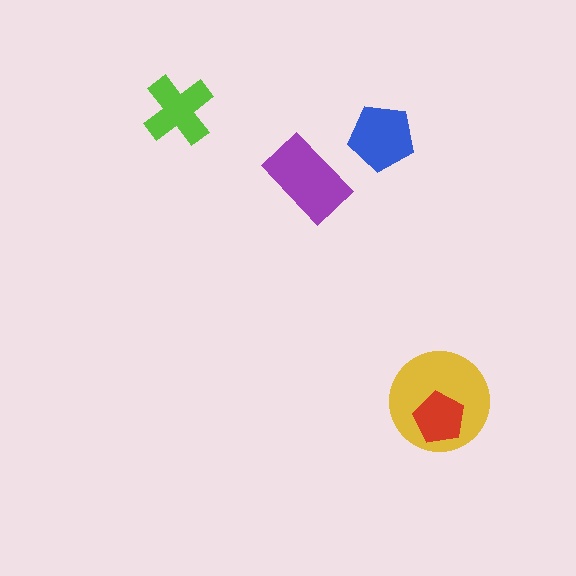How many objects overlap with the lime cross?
0 objects overlap with the lime cross.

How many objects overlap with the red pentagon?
1 object overlaps with the red pentagon.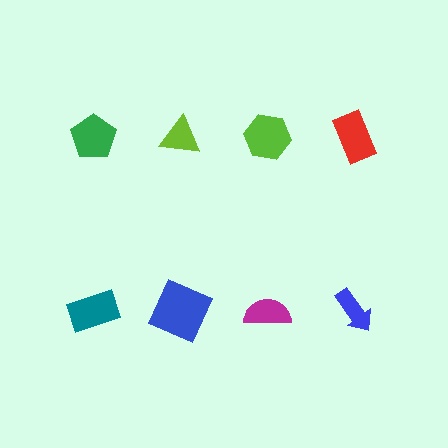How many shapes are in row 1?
4 shapes.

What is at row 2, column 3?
A magenta semicircle.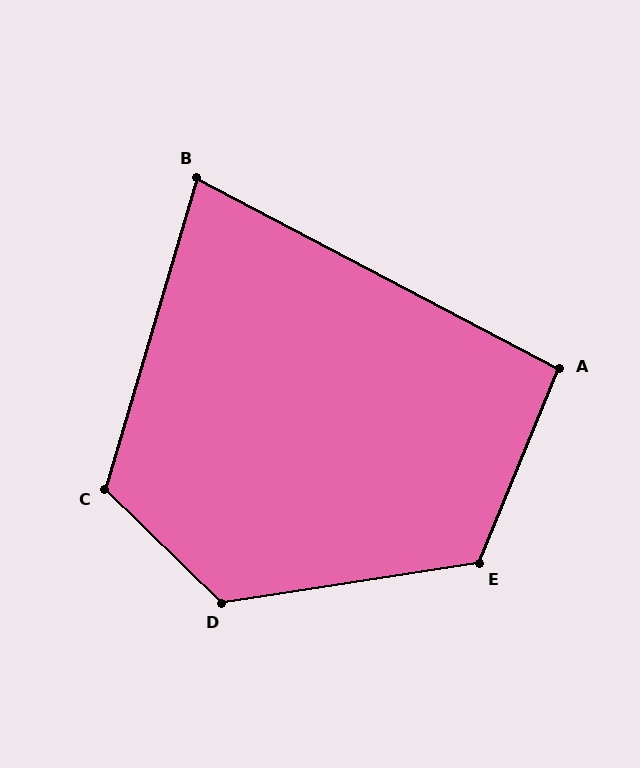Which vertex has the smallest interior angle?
B, at approximately 79 degrees.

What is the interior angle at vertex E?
Approximately 121 degrees (obtuse).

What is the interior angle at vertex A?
Approximately 95 degrees (obtuse).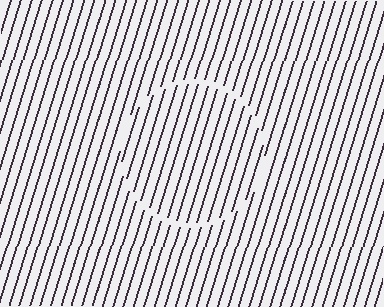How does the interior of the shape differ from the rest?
The interior of the shape contains the same grating, shifted by half a period — the contour is defined by the phase discontinuity where line-ends from the inner and outer gratings abut.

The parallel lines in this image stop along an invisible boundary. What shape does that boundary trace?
An illusory circle. The interior of the shape contains the same grating, shifted by half a period — the contour is defined by the phase discontinuity where line-ends from the inner and outer gratings abut.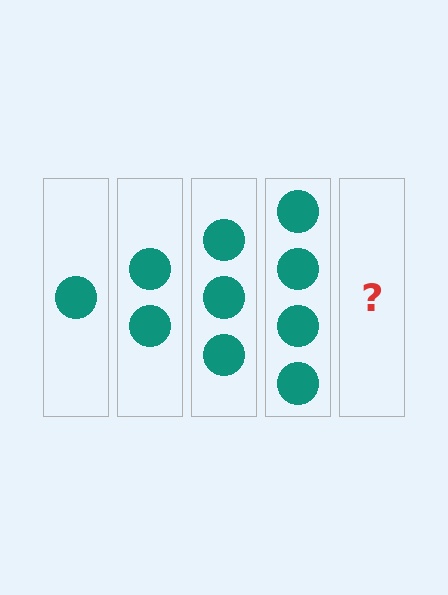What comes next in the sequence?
The next element should be 5 circles.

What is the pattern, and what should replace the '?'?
The pattern is that each step adds one more circle. The '?' should be 5 circles.